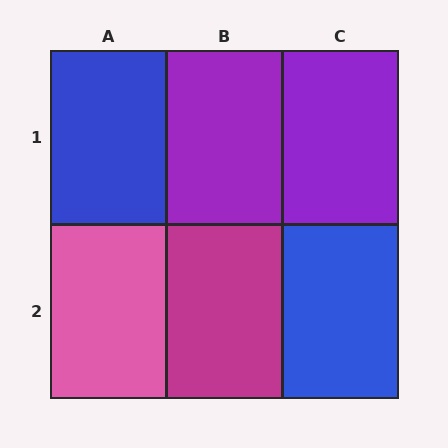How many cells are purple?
2 cells are purple.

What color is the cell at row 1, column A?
Blue.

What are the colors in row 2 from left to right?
Pink, magenta, blue.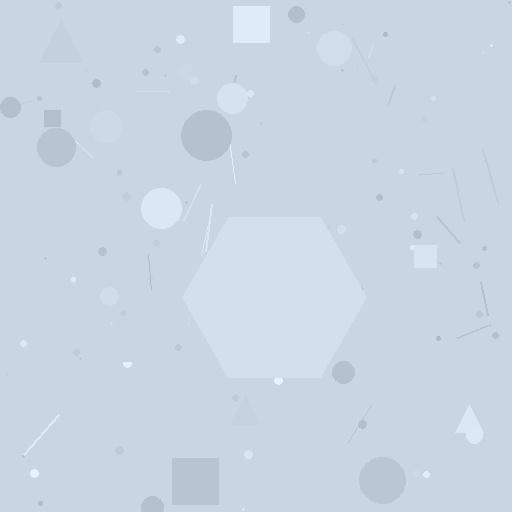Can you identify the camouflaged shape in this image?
The camouflaged shape is a hexagon.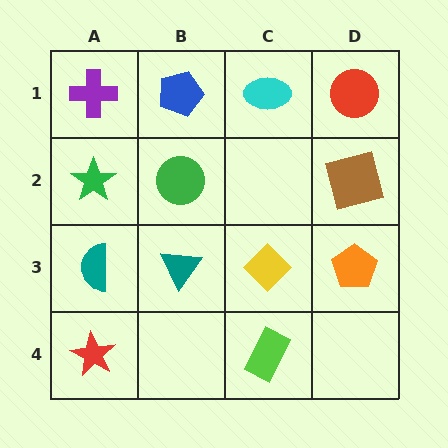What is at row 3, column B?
A teal triangle.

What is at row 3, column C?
A yellow diamond.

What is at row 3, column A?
A teal semicircle.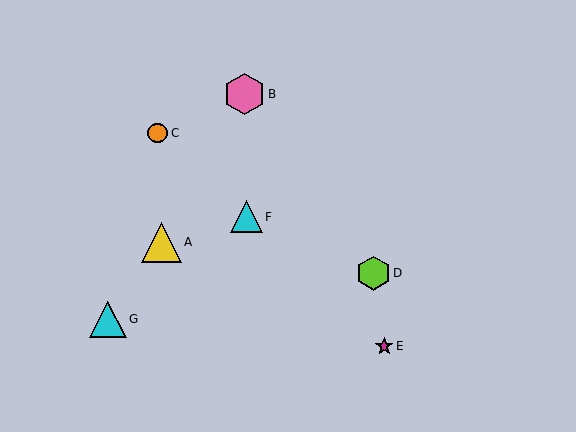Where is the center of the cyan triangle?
The center of the cyan triangle is at (108, 319).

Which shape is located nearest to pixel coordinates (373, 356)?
The magenta star (labeled E) at (384, 346) is nearest to that location.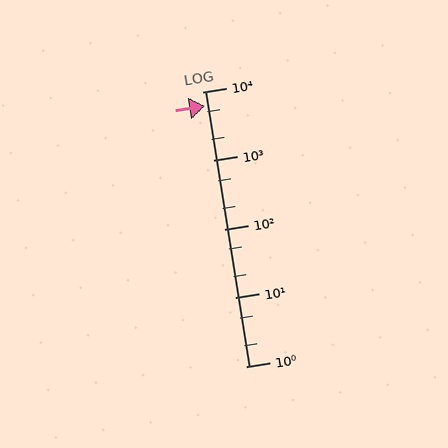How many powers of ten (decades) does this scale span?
The scale spans 4 decades, from 1 to 10000.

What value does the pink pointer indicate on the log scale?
The pointer indicates approximately 6200.